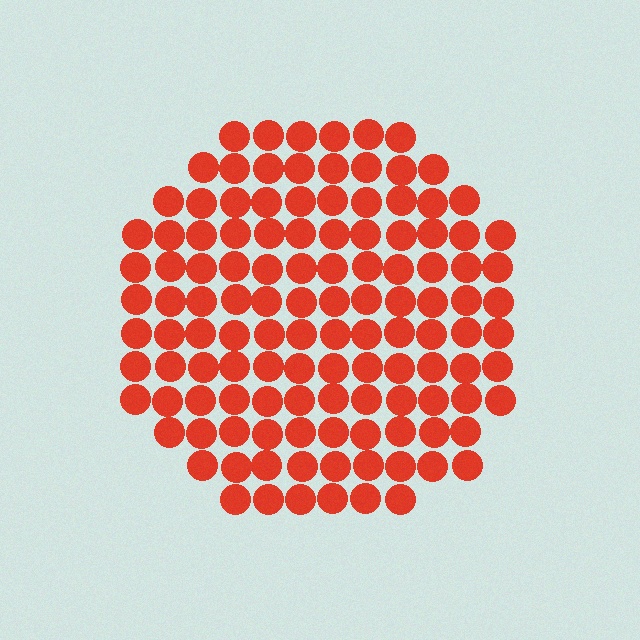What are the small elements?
The small elements are circles.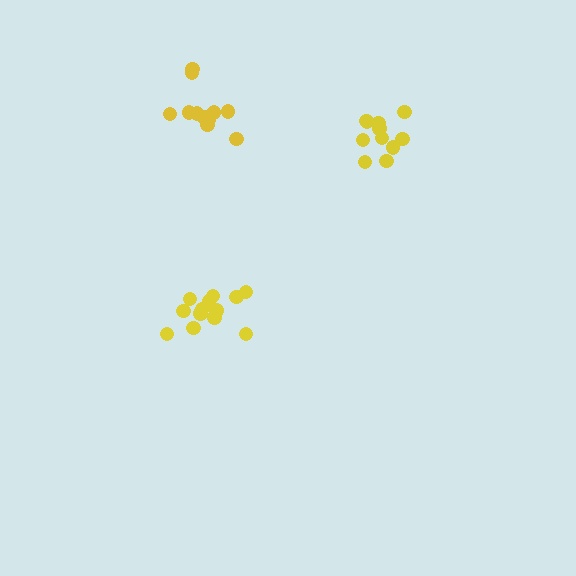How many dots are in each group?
Group 1: 13 dots, Group 2: 11 dots, Group 3: 12 dots (36 total).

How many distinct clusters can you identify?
There are 3 distinct clusters.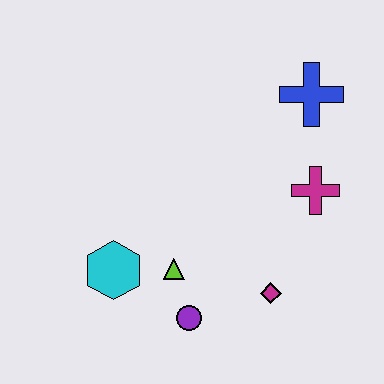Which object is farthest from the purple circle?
The blue cross is farthest from the purple circle.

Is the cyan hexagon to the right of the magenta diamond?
No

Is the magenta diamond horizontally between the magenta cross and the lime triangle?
Yes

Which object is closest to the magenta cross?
The blue cross is closest to the magenta cross.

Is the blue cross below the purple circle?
No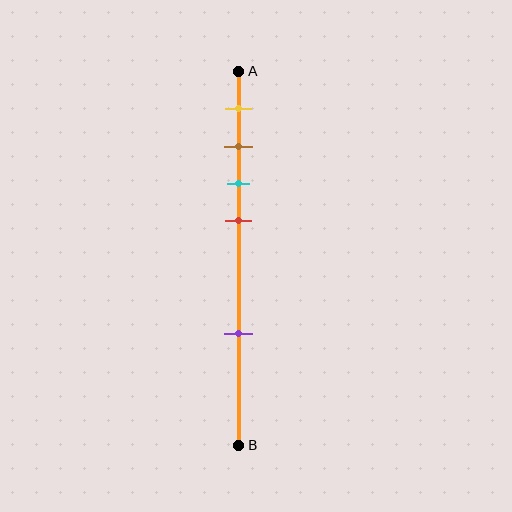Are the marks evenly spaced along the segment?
No, the marks are not evenly spaced.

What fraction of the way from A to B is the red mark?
The red mark is approximately 40% (0.4) of the way from A to B.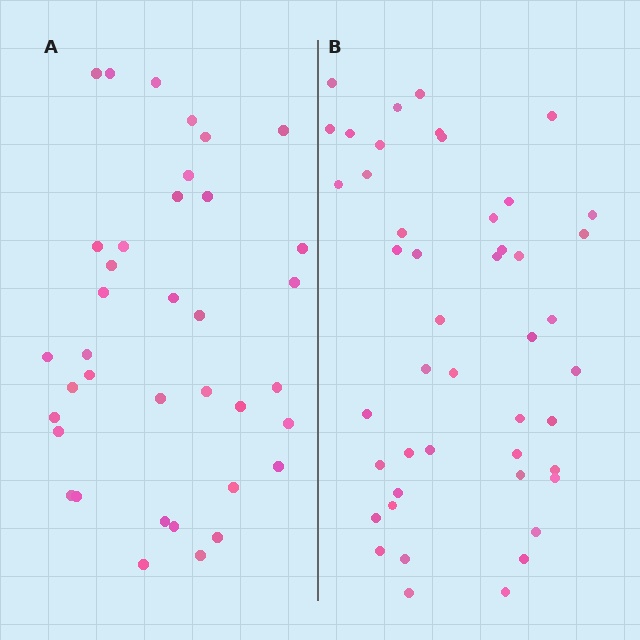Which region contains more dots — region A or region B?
Region B (the right region) has more dots.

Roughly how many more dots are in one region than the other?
Region B has roughly 8 or so more dots than region A.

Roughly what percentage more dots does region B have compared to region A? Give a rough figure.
About 25% more.